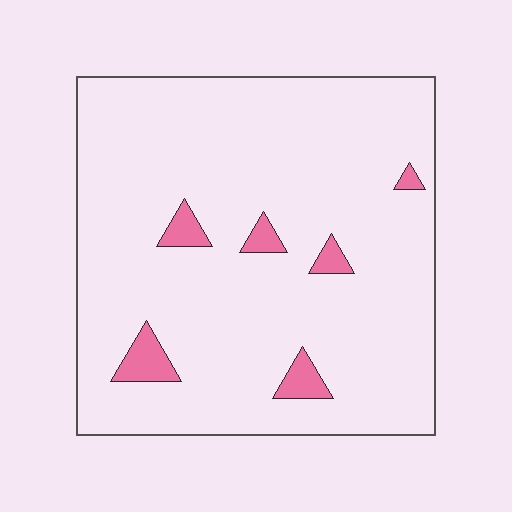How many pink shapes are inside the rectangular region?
6.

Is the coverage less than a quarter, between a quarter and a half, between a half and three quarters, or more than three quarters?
Less than a quarter.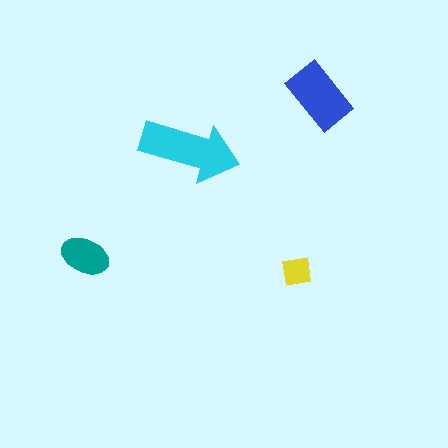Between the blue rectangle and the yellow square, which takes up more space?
The blue rectangle.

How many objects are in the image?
There are 4 objects in the image.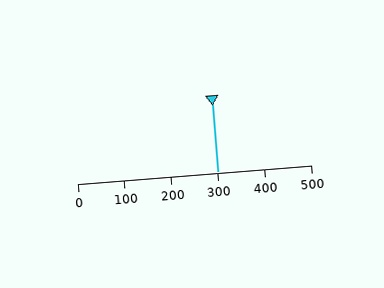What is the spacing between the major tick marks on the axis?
The major ticks are spaced 100 apart.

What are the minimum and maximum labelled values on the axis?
The axis runs from 0 to 500.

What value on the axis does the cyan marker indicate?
The marker indicates approximately 300.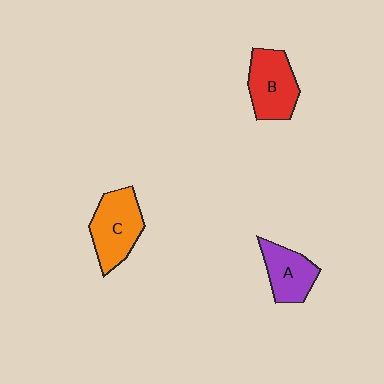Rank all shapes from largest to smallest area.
From largest to smallest: C (orange), B (red), A (purple).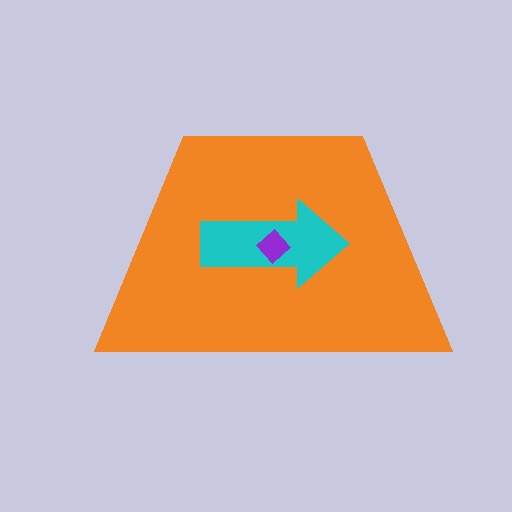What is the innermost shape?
The purple diamond.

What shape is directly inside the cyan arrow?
The purple diamond.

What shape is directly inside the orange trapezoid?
The cyan arrow.